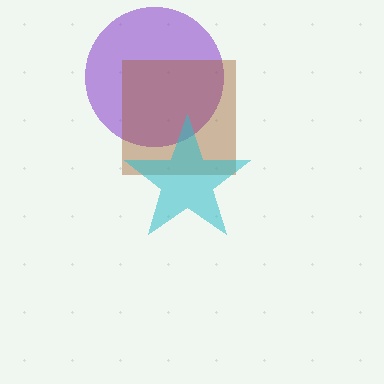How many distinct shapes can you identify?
There are 3 distinct shapes: a purple circle, a brown square, a cyan star.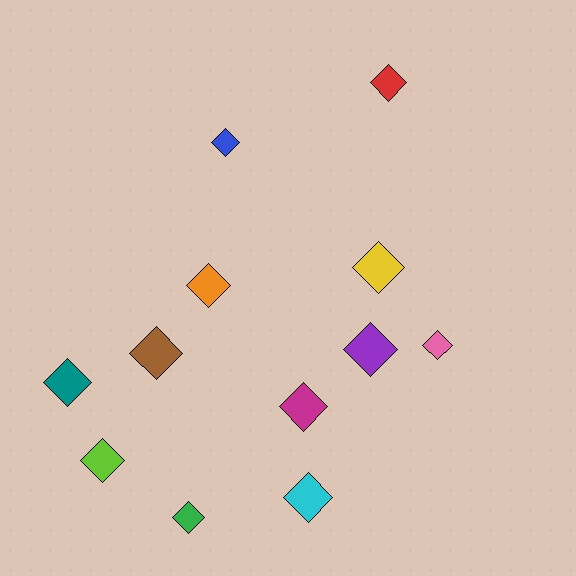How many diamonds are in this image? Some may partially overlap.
There are 12 diamonds.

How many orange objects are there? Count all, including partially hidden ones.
There is 1 orange object.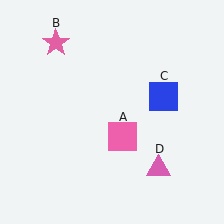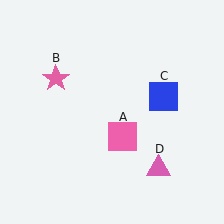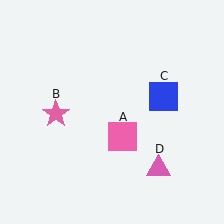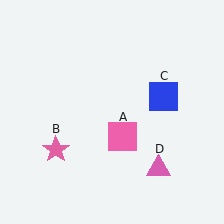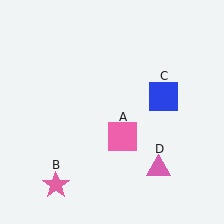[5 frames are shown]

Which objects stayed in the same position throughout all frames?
Pink square (object A) and blue square (object C) and pink triangle (object D) remained stationary.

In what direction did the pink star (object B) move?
The pink star (object B) moved down.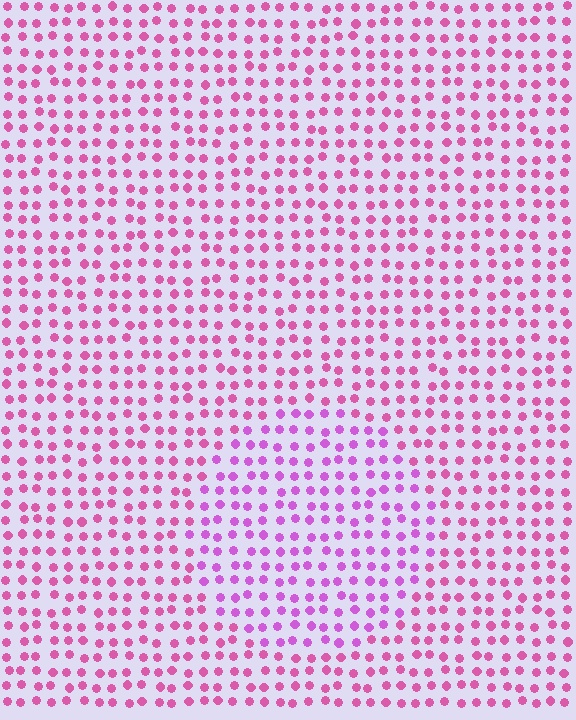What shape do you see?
I see a circle.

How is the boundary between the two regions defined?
The boundary is defined purely by a slight shift in hue (about 27 degrees). Spacing, size, and orientation are identical on both sides.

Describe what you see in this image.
The image is filled with small pink elements in a uniform arrangement. A circle-shaped region is visible where the elements are tinted to a slightly different hue, forming a subtle color boundary.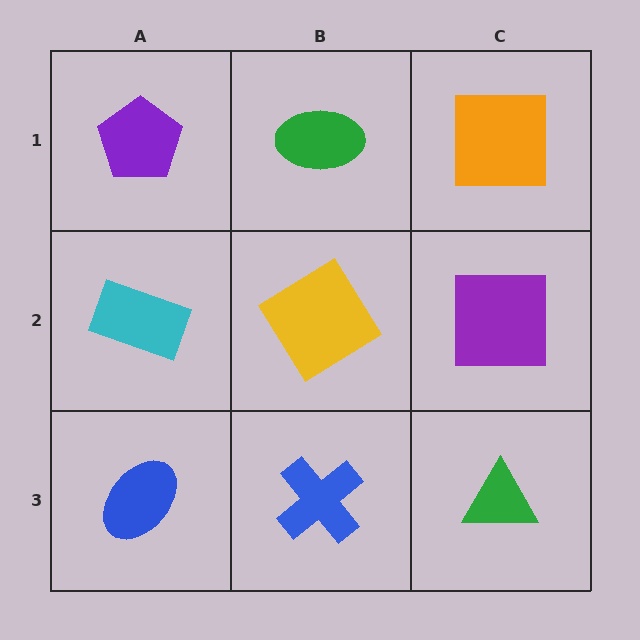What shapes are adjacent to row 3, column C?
A purple square (row 2, column C), a blue cross (row 3, column B).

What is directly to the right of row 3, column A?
A blue cross.